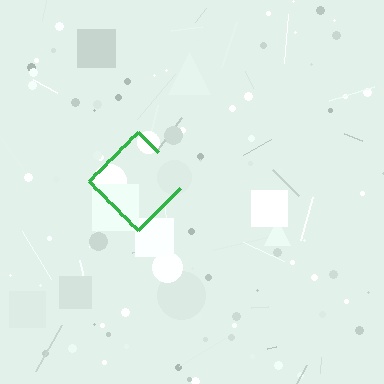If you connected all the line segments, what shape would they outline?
They would outline a diamond.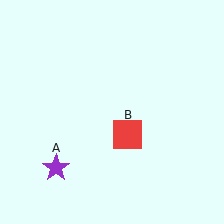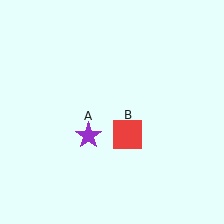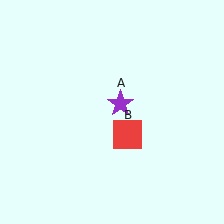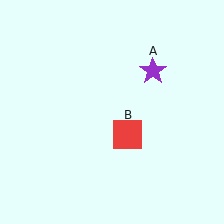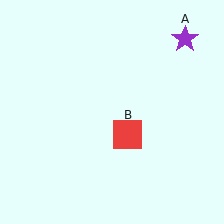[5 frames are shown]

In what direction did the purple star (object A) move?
The purple star (object A) moved up and to the right.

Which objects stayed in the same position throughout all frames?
Red square (object B) remained stationary.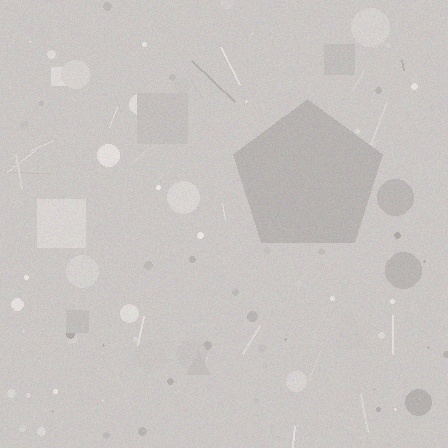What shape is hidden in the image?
A pentagon is hidden in the image.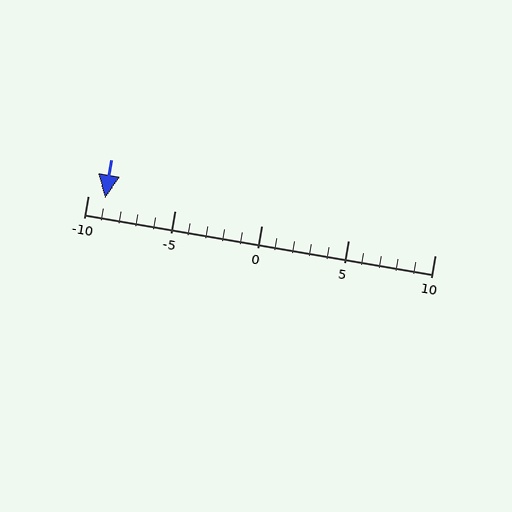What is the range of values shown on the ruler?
The ruler shows values from -10 to 10.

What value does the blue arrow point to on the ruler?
The blue arrow points to approximately -9.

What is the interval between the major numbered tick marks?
The major tick marks are spaced 5 units apart.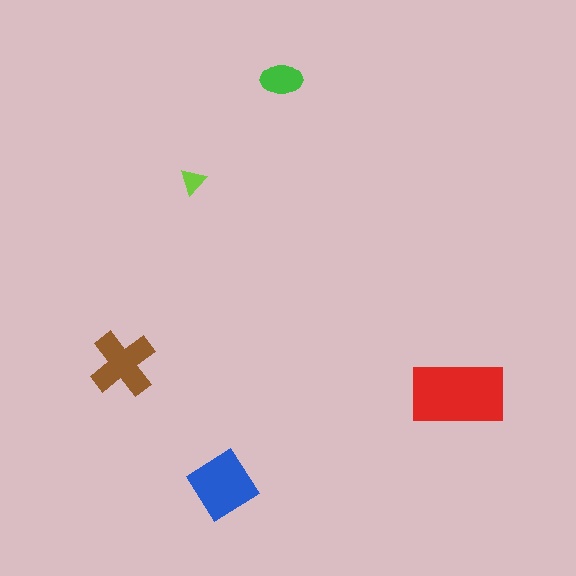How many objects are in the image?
There are 5 objects in the image.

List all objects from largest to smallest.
The red rectangle, the blue diamond, the brown cross, the green ellipse, the lime triangle.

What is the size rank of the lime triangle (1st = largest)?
5th.